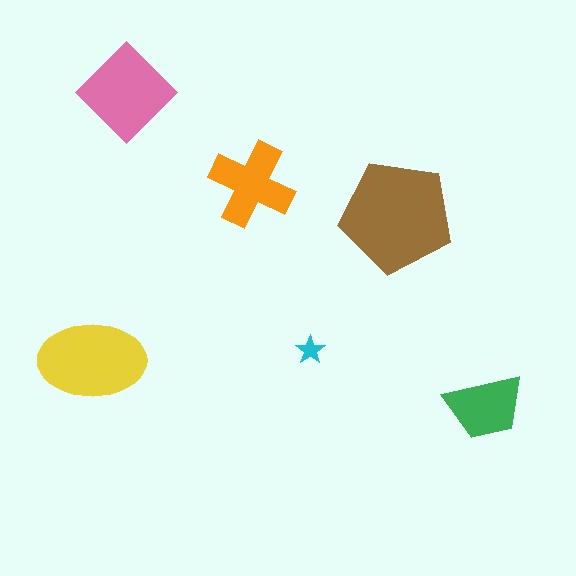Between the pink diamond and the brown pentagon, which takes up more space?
The brown pentagon.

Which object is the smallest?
The cyan star.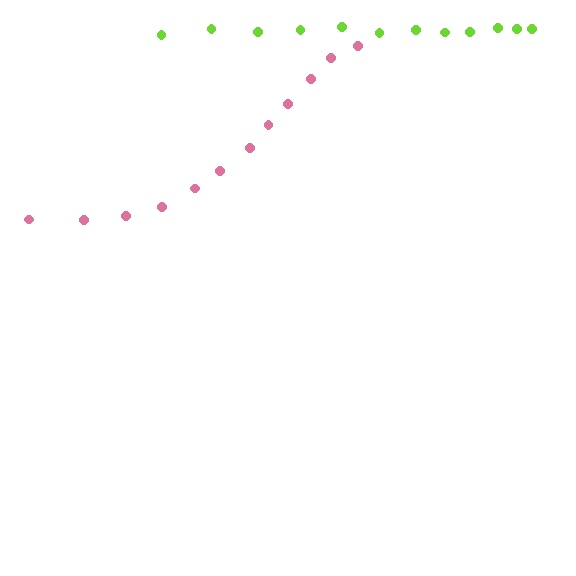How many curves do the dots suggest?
There are 2 distinct paths.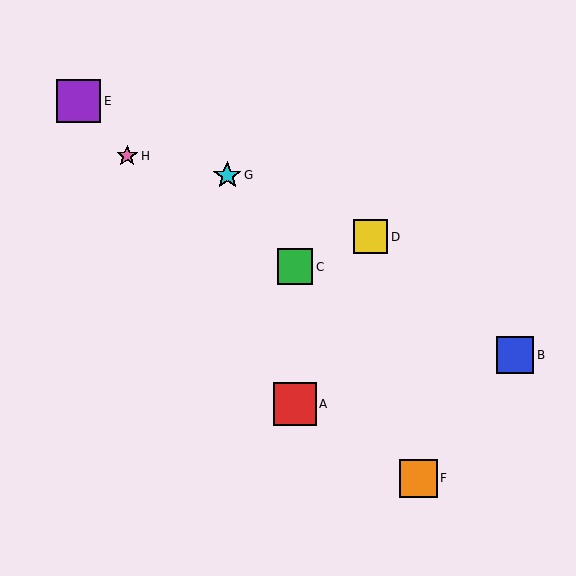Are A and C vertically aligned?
Yes, both are at x≈295.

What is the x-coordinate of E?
Object E is at x≈79.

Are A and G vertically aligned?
No, A is at x≈295 and G is at x≈227.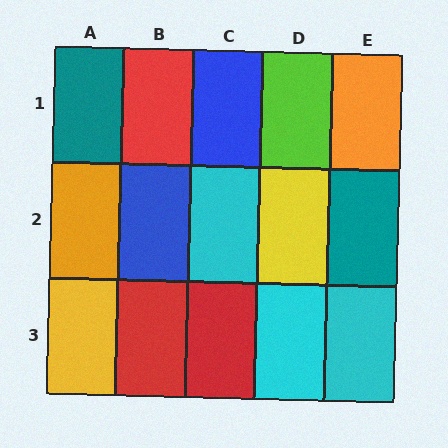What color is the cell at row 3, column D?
Cyan.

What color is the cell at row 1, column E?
Orange.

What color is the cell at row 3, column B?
Red.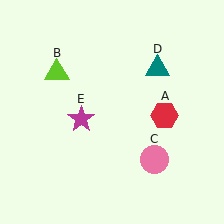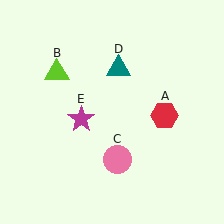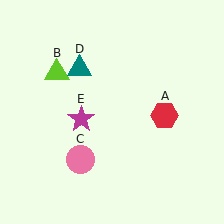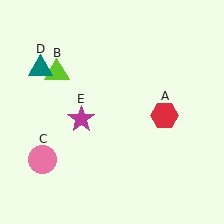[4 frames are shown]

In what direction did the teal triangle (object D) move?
The teal triangle (object D) moved left.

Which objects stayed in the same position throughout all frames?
Red hexagon (object A) and lime triangle (object B) and magenta star (object E) remained stationary.